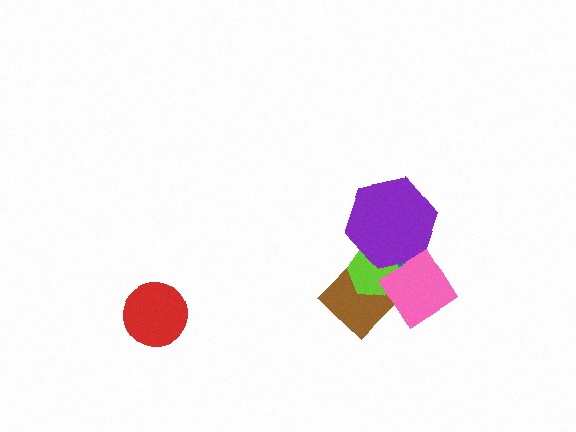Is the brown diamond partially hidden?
Yes, it is partially covered by another shape.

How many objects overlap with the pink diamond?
4 objects overlap with the pink diamond.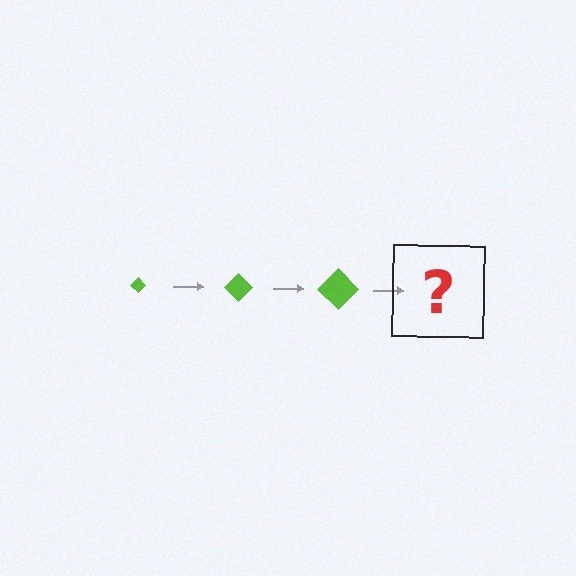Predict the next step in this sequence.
The next step is a lime diamond, larger than the previous one.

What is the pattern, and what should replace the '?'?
The pattern is that the diamond gets progressively larger each step. The '?' should be a lime diamond, larger than the previous one.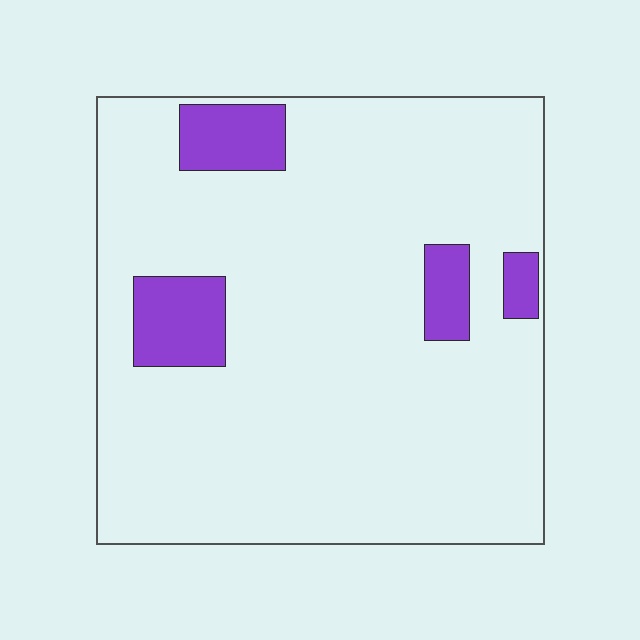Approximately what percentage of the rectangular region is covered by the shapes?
Approximately 10%.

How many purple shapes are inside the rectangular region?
4.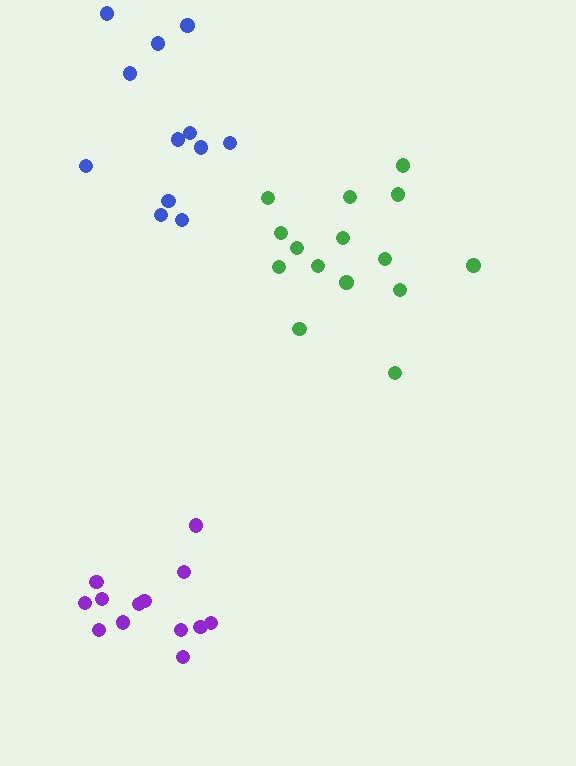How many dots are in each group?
Group 1: 13 dots, Group 2: 15 dots, Group 3: 12 dots (40 total).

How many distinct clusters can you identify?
There are 3 distinct clusters.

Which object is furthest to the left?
The blue cluster is leftmost.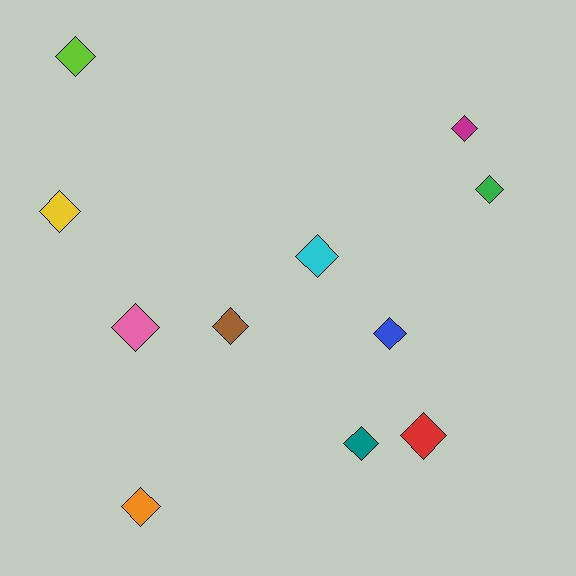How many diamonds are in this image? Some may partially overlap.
There are 11 diamonds.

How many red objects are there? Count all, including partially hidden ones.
There is 1 red object.